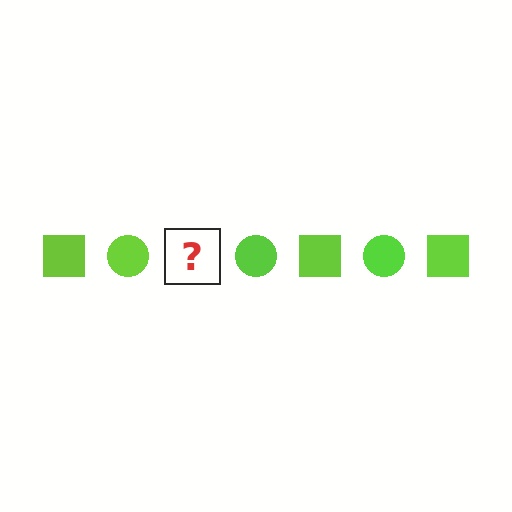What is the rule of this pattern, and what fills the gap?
The rule is that the pattern cycles through square, circle shapes in lime. The gap should be filled with a lime square.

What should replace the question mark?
The question mark should be replaced with a lime square.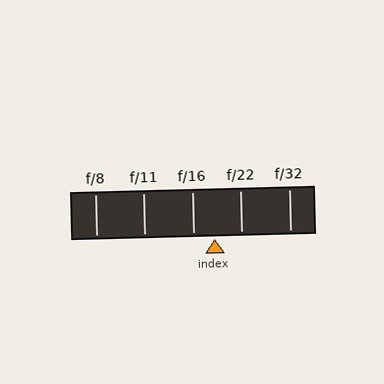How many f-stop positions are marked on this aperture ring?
There are 5 f-stop positions marked.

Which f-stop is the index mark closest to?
The index mark is closest to f/16.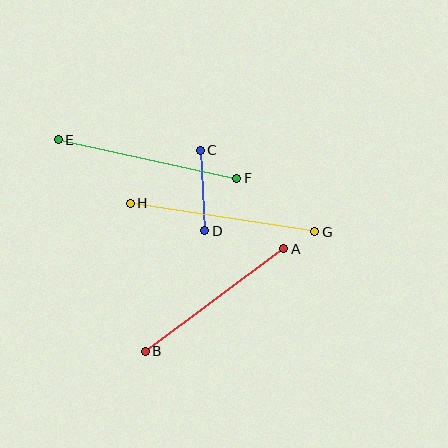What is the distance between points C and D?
The distance is approximately 81 pixels.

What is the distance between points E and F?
The distance is approximately 183 pixels.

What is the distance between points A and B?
The distance is approximately 172 pixels.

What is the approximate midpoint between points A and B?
The midpoint is at approximately (214, 300) pixels.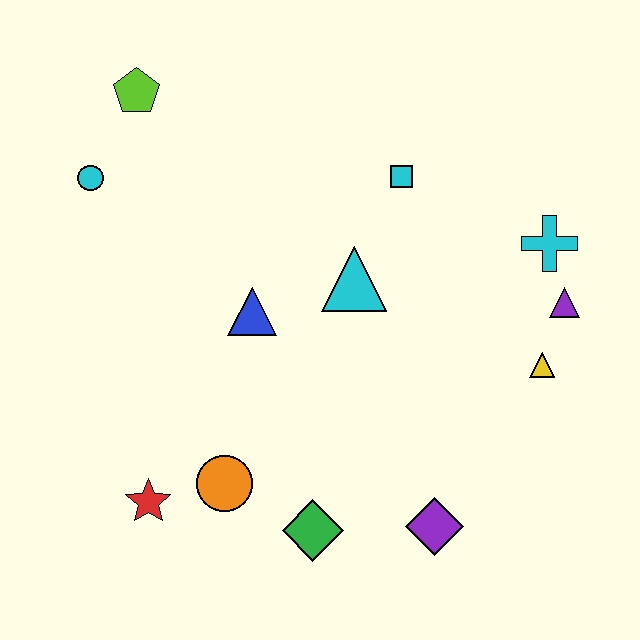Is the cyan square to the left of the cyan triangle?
No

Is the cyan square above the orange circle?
Yes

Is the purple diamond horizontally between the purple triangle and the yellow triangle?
No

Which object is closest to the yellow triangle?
The purple triangle is closest to the yellow triangle.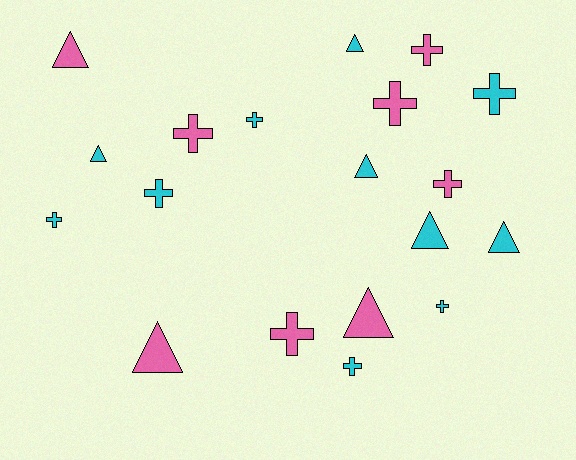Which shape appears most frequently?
Cross, with 11 objects.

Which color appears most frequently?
Cyan, with 11 objects.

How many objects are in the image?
There are 19 objects.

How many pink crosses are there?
There are 5 pink crosses.